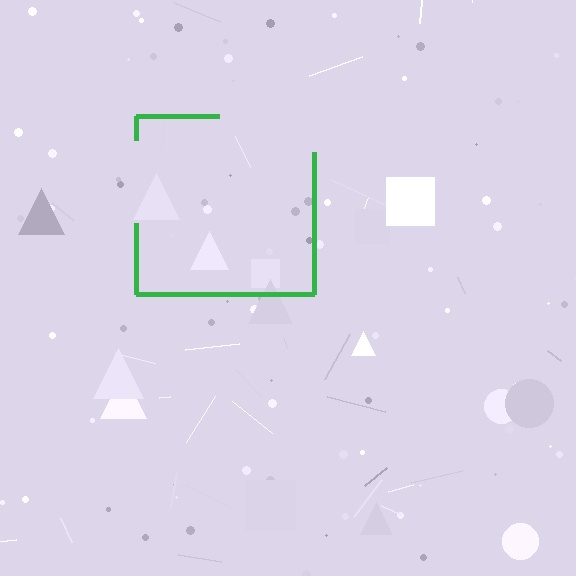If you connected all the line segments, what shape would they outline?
They would outline a square.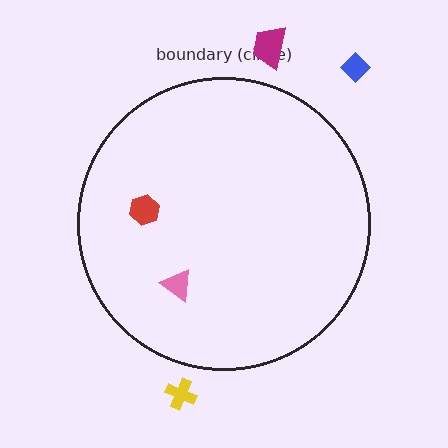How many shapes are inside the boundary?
2 inside, 3 outside.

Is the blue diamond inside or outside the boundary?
Outside.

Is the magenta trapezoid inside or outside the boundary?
Outside.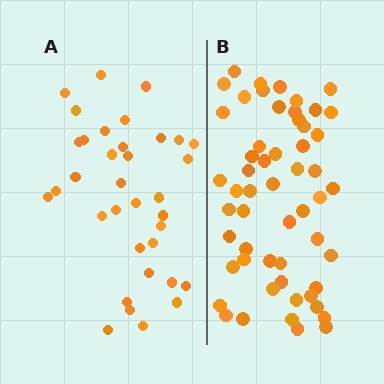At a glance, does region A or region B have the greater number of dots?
Region B (the right region) has more dots.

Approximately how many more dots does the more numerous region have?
Region B has approximately 20 more dots than region A.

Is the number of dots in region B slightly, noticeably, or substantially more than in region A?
Region B has substantially more. The ratio is roughly 1.6 to 1.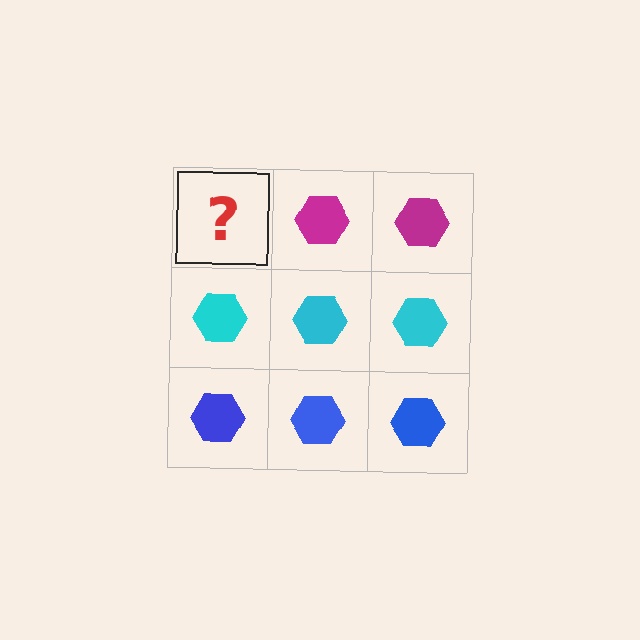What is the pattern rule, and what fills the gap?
The rule is that each row has a consistent color. The gap should be filled with a magenta hexagon.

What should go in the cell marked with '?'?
The missing cell should contain a magenta hexagon.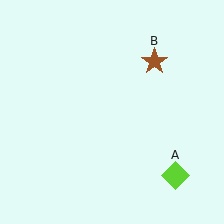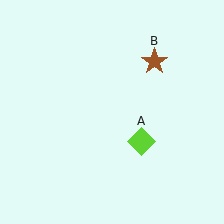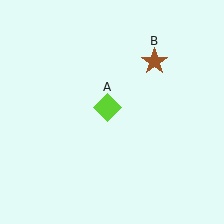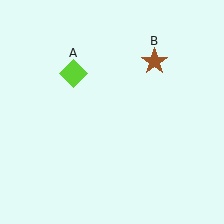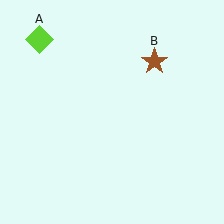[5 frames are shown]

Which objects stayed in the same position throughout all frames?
Brown star (object B) remained stationary.